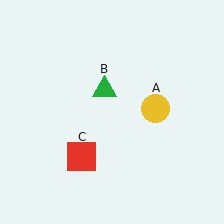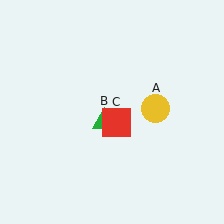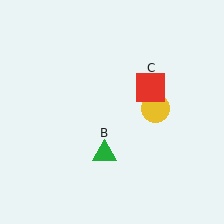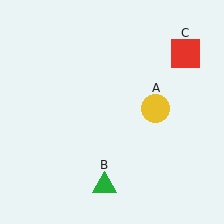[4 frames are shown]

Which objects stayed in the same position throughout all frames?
Yellow circle (object A) remained stationary.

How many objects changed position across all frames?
2 objects changed position: green triangle (object B), red square (object C).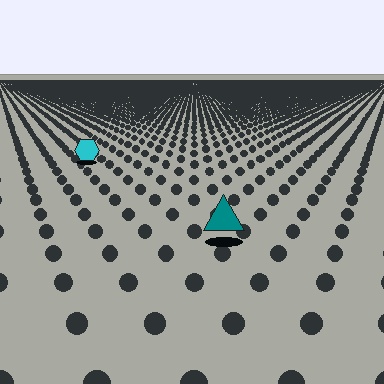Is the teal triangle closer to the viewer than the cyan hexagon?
Yes. The teal triangle is closer — you can tell from the texture gradient: the ground texture is coarser near it.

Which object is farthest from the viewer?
The cyan hexagon is farthest from the viewer. It appears smaller and the ground texture around it is denser.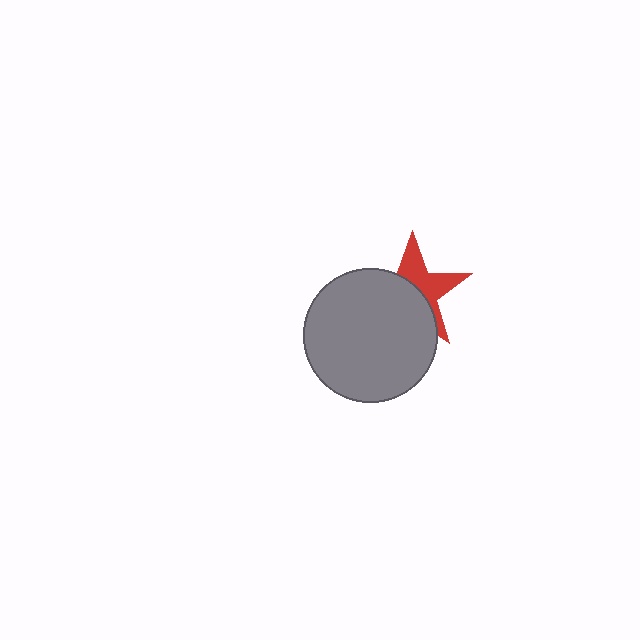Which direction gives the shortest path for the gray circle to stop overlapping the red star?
Moving toward the lower-left gives the shortest separation.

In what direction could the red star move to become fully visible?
The red star could move toward the upper-right. That would shift it out from behind the gray circle entirely.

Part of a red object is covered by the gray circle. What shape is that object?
It is a star.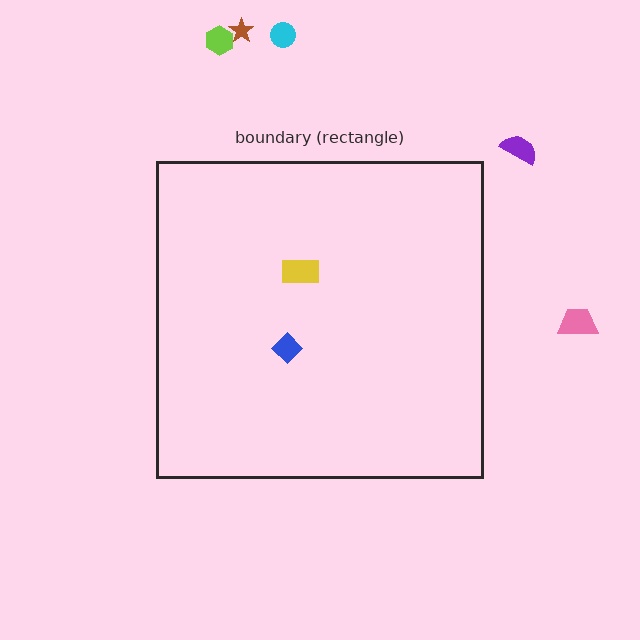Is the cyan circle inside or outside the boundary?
Outside.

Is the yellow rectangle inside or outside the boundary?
Inside.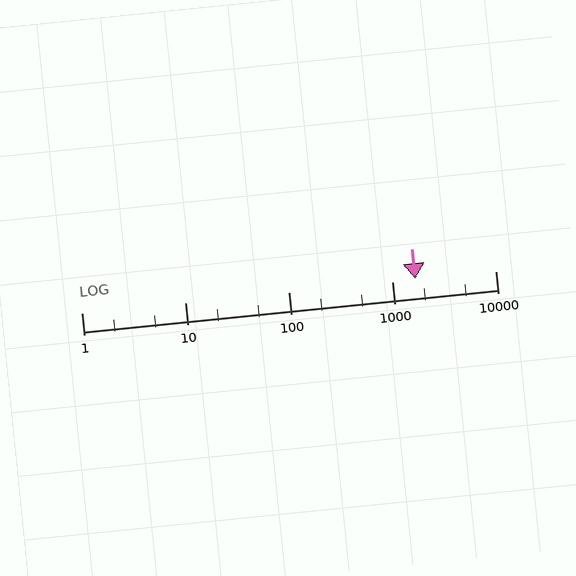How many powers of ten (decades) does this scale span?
The scale spans 4 decades, from 1 to 10000.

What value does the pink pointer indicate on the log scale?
The pointer indicates approximately 1700.